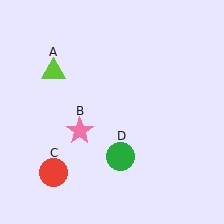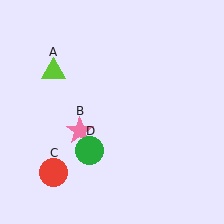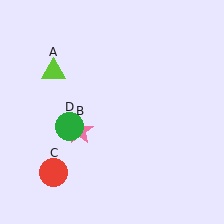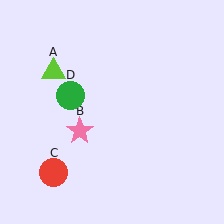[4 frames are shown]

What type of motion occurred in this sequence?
The green circle (object D) rotated clockwise around the center of the scene.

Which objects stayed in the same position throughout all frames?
Lime triangle (object A) and pink star (object B) and red circle (object C) remained stationary.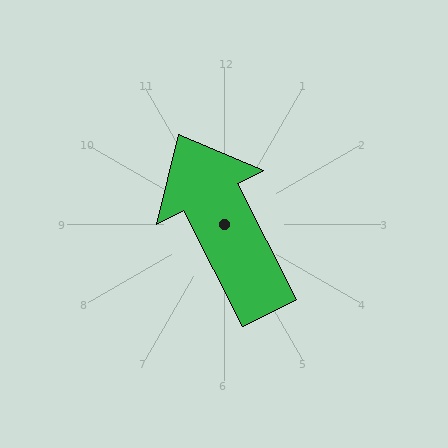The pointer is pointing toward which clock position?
Roughly 11 o'clock.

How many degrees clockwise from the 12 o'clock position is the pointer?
Approximately 333 degrees.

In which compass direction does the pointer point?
Northwest.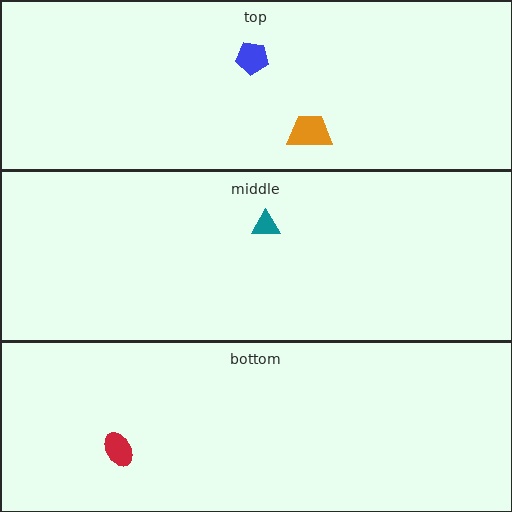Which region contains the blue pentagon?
The top region.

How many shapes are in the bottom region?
1.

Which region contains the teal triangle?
The middle region.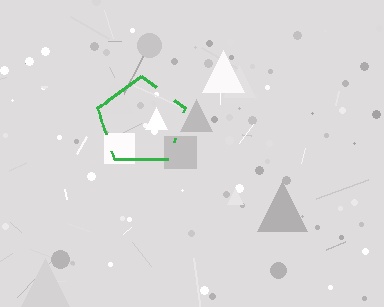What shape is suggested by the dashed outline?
The dashed outline suggests a pentagon.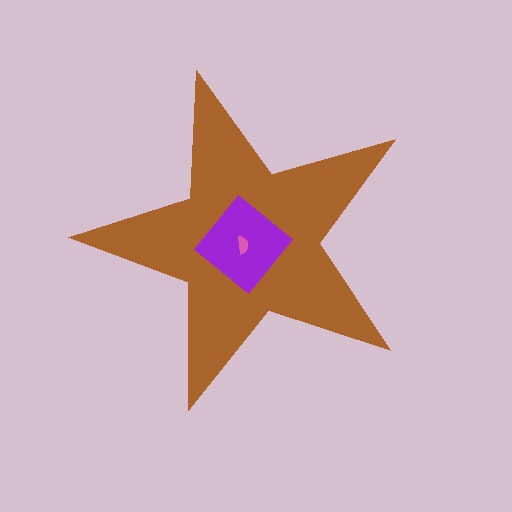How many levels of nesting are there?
3.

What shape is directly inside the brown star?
The purple diamond.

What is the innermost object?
The pink semicircle.